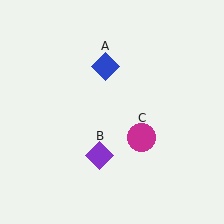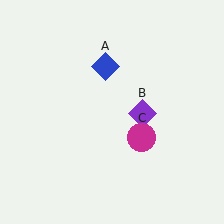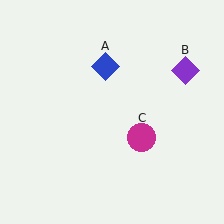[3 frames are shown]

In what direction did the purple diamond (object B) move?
The purple diamond (object B) moved up and to the right.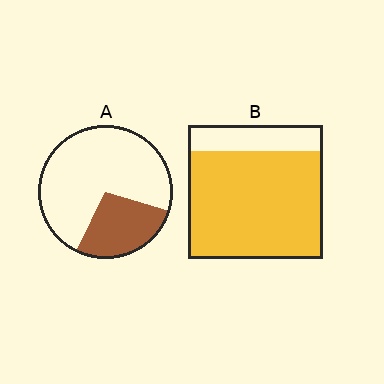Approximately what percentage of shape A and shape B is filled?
A is approximately 30% and B is approximately 80%.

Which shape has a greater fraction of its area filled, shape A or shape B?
Shape B.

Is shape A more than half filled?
No.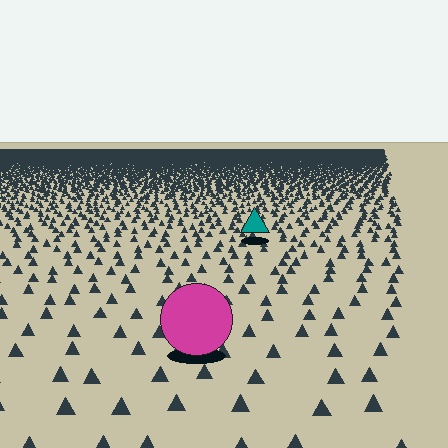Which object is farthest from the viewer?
The teal triangle is farthest from the viewer. It appears smaller and the ground texture around it is denser.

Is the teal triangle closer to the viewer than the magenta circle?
No. The magenta circle is closer — you can tell from the texture gradient: the ground texture is coarser near it.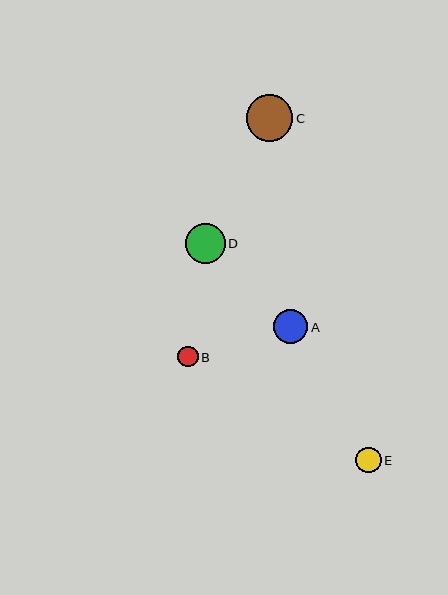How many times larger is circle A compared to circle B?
Circle A is approximately 1.7 times the size of circle B.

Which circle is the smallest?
Circle B is the smallest with a size of approximately 20 pixels.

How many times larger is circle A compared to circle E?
Circle A is approximately 1.4 times the size of circle E.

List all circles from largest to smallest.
From largest to smallest: C, D, A, E, B.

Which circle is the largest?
Circle C is the largest with a size of approximately 47 pixels.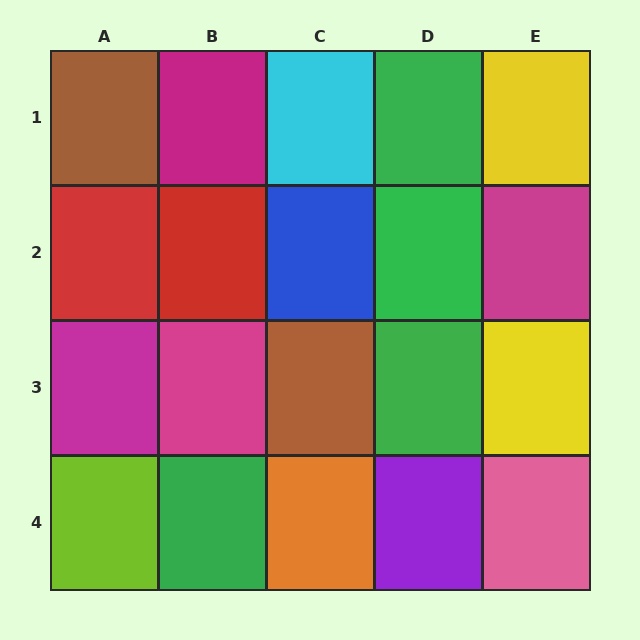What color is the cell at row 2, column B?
Red.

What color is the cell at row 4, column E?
Pink.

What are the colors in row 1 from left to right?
Brown, magenta, cyan, green, yellow.